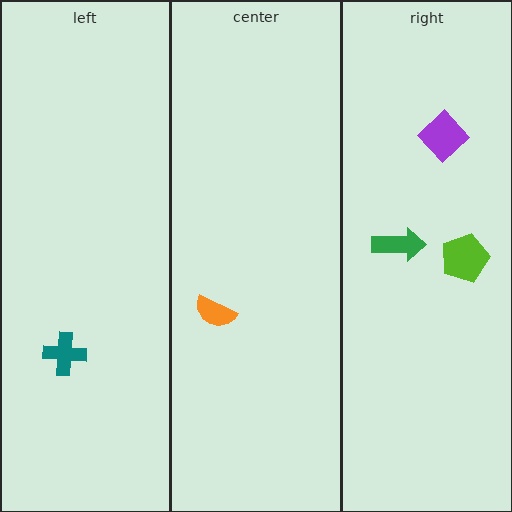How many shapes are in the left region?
1.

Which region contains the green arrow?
The right region.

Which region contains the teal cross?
The left region.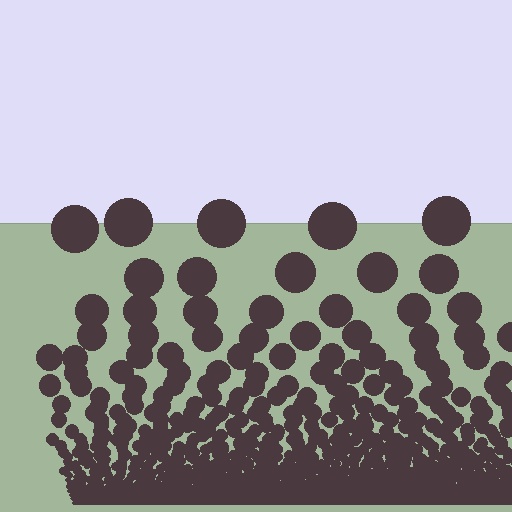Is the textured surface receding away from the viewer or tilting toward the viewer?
The surface appears to tilt toward the viewer. Texture elements get larger and sparser toward the top.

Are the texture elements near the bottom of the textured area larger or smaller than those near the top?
Smaller. The gradient is inverted — elements near the bottom are smaller and denser.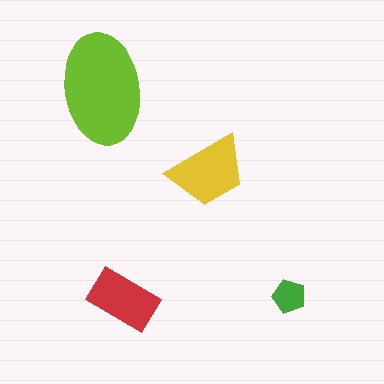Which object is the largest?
The lime ellipse.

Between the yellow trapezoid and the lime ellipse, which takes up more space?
The lime ellipse.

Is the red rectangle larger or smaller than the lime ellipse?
Smaller.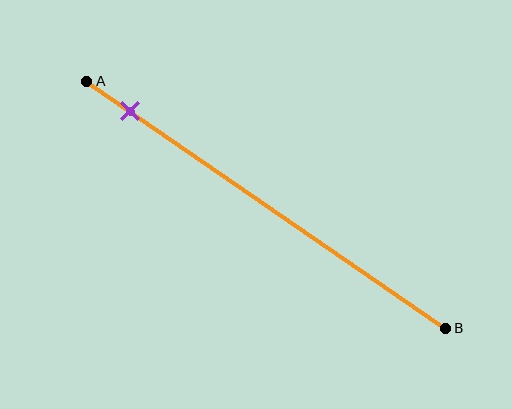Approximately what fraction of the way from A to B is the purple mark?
The purple mark is approximately 10% of the way from A to B.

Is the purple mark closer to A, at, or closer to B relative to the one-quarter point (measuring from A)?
The purple mark is closer to point A than the one-quarter point of segment AB.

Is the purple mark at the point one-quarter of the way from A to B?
No, the mark is at about 10% from A, not at the 25% one-quarter point.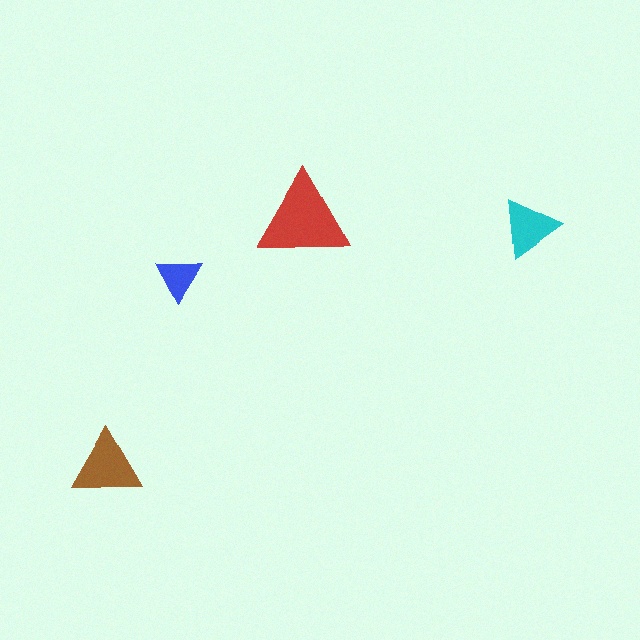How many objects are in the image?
There are 4 objects in the image.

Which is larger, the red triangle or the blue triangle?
The red one.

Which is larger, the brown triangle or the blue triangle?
The brown one.